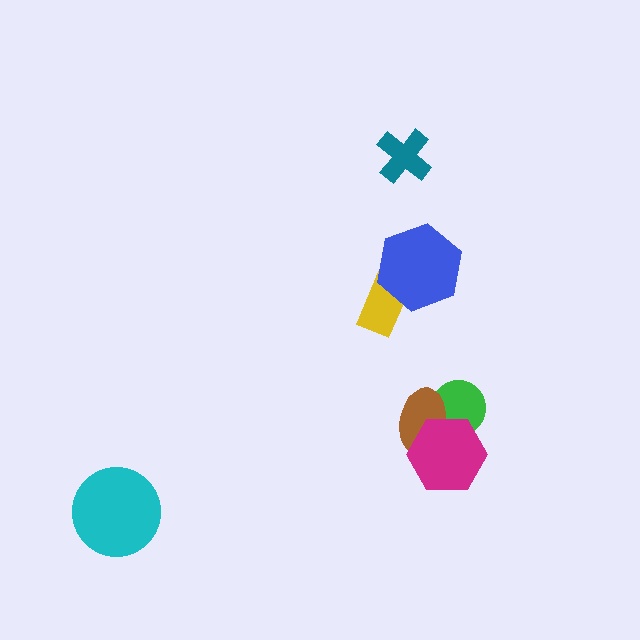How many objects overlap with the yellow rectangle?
1 object overlaps with the yellow rectangle.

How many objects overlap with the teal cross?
0 objects overlap with the teal cross.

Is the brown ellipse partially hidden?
Yes, it is partially covered by another shape.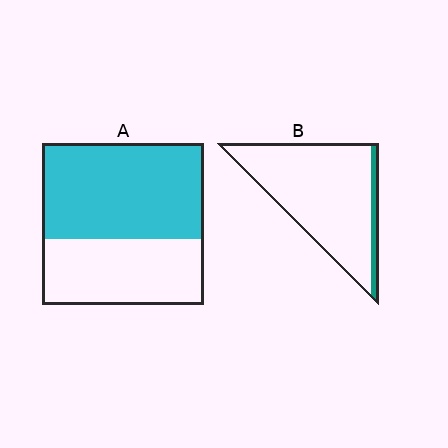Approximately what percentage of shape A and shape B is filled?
A is approximately 60% and B is approximately 10%.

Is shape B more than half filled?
No.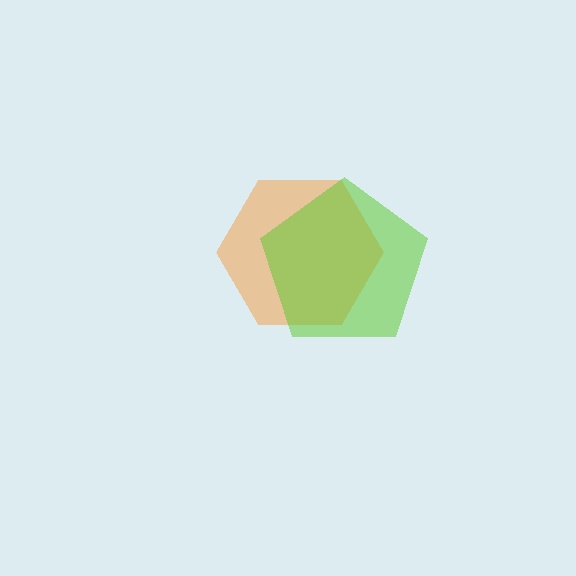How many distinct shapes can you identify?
There are 2 distinct shapes: an orange hexagon, a lime pentagon.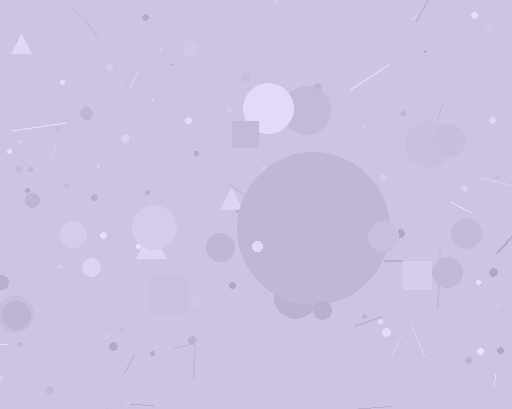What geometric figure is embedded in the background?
A circle is embedded in the background.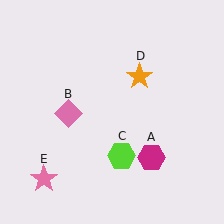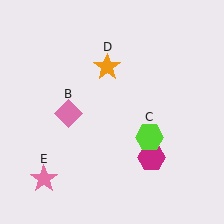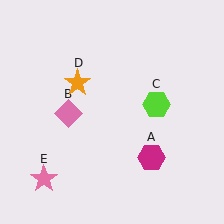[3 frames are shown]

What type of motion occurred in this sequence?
The lime hexagon (object C), orange star (object D) rotated counterclockwise around the center of the scene.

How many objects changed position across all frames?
2 objects changed position: lime hexagon (object C), orange star (object D).